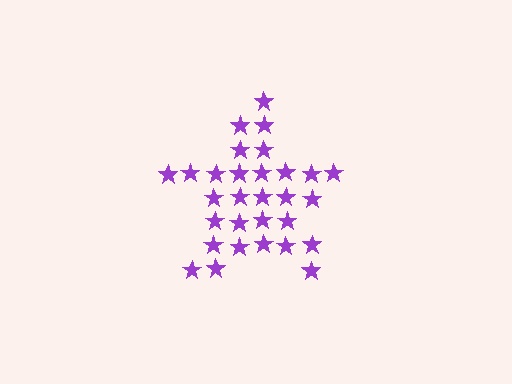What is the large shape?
The large shape is a star.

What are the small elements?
The small elements are stars.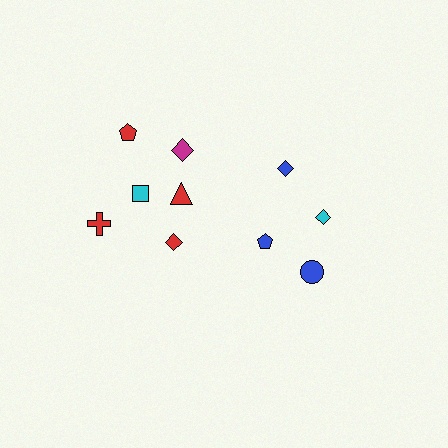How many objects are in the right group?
There are 4 objects.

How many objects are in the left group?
There are 6 objects.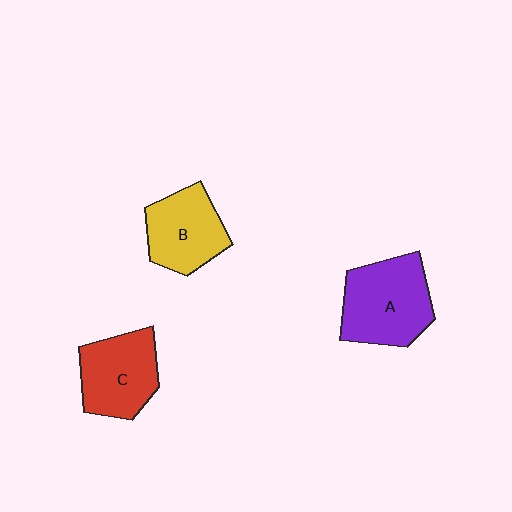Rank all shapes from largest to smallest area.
From largest to smallest: A (purple), C (red), B (yellow).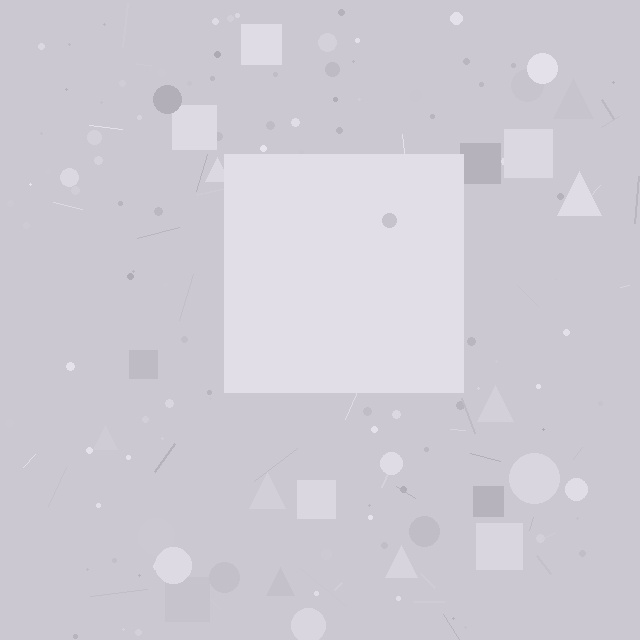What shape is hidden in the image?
A square is hidden in the image.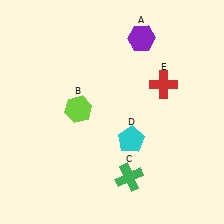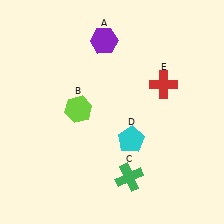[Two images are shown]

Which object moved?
The purple hexagon (A) moved left.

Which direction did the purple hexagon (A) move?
The purple hexagon (A) moved left.